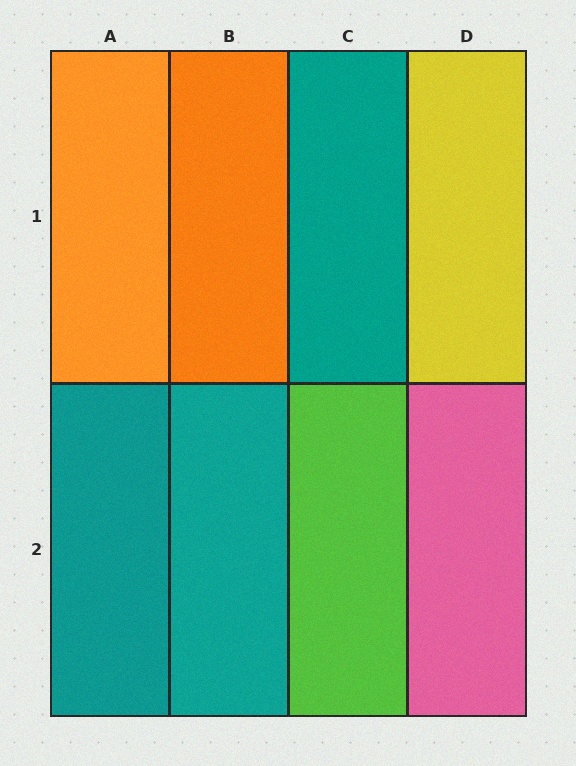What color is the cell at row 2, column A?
Teal.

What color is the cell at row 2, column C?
Lime.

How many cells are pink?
1 cell is pink.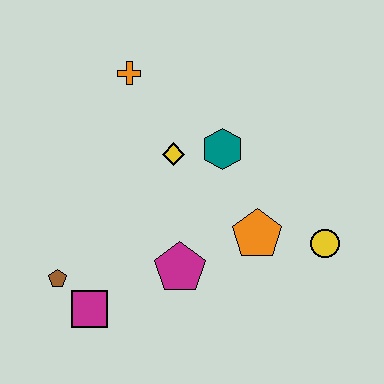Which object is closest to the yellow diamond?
The teal hexagon is closest to the yellow diamond.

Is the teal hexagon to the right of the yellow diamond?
Yes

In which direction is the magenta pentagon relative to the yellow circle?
The magenta pentagon is to the left of the yellow circle.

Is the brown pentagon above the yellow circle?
No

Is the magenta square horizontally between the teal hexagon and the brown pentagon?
Yes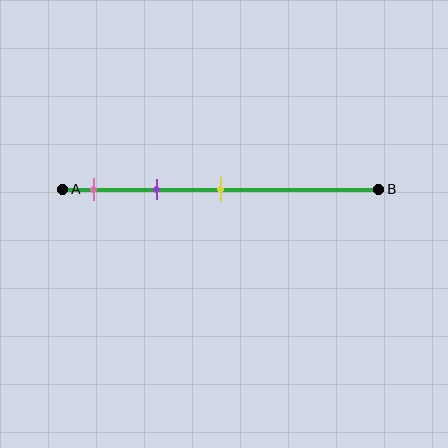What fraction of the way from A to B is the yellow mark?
The yellow mark is approximately 50% (0.5) of the way from A to B.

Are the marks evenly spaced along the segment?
Yes, the marks are approximately evenly spaced.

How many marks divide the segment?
There are 3 marks dividing the segment.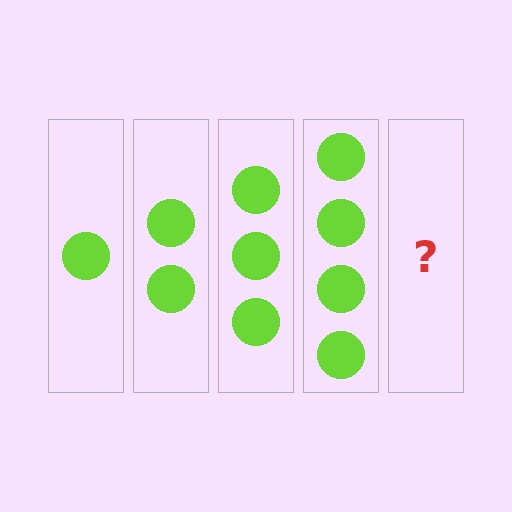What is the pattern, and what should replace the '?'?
The pattern is that each step adds one more circle. The '?' should be 5 circles.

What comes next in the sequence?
The next element should be 5 circles.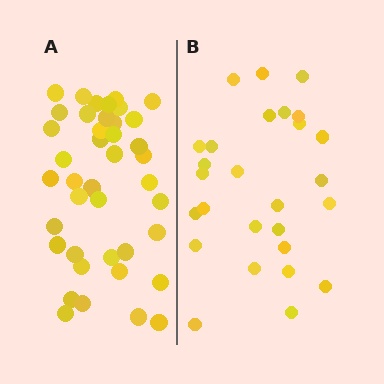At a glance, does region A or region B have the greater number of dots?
Region A (the left region) has more dots.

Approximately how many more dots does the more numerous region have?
Region A has approximately 15 more dots than region B.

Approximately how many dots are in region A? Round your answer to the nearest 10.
About 40 dots. (The exact count is 41, which rounds to 40.)